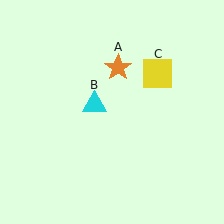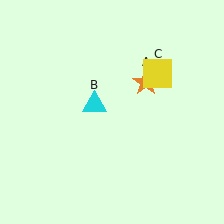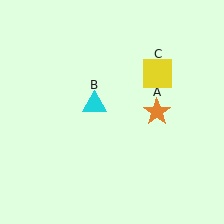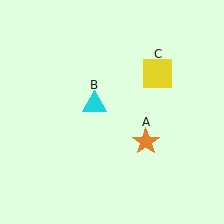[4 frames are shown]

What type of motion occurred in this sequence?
The orange star (object A) rotated clockwise around the center of the scene.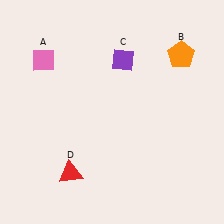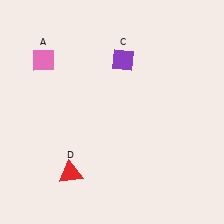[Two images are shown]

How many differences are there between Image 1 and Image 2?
There is 1 difference between the two images.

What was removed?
The orange pentagon (B) was removed in Image 2.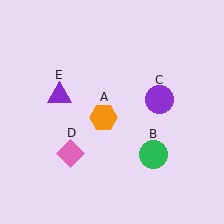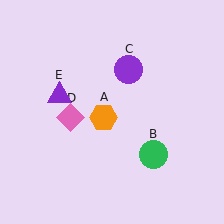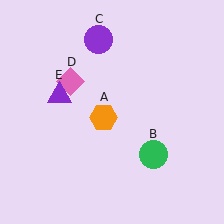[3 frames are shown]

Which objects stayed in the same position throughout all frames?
Orange hexagon (object A) and green circle (object B) and purple triangle (object E) remained stationary.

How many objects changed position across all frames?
2 objects changed position: purple circle (object C), pink diamond (object D).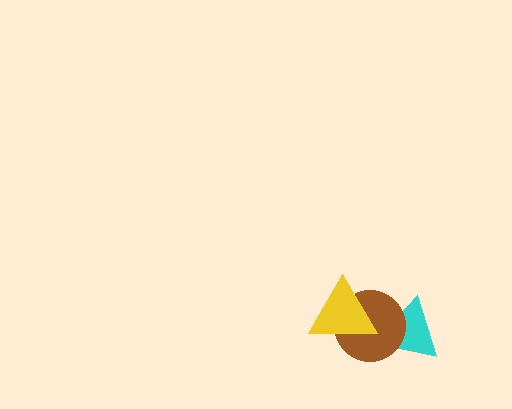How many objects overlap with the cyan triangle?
2 objects overlap with the cyan triangle.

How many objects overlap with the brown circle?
2 objects overlap with the brown circle.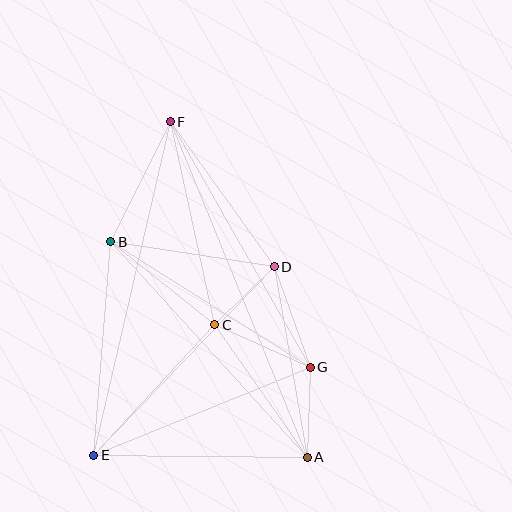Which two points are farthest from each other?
Points A and F are farthest from each other.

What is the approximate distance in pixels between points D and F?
The distance between D and F is approximately 178 pixels.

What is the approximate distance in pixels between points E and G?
The distance between E and G is approximately 233 pixels.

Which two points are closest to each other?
Points C and D are closest to each other.